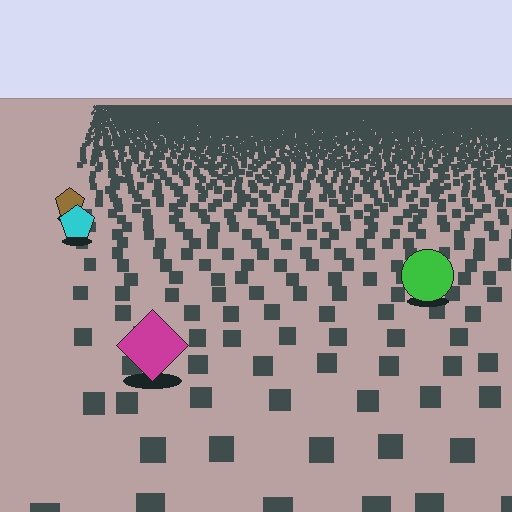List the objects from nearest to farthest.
From nearest to farthest: the magenta diamond, the green circle, the cyan pentagon, the brown pentagon.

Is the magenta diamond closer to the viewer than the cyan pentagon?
Yes. The magenta diamond is closer — you can tell from the texture gradient: the ground texture is coarser near it.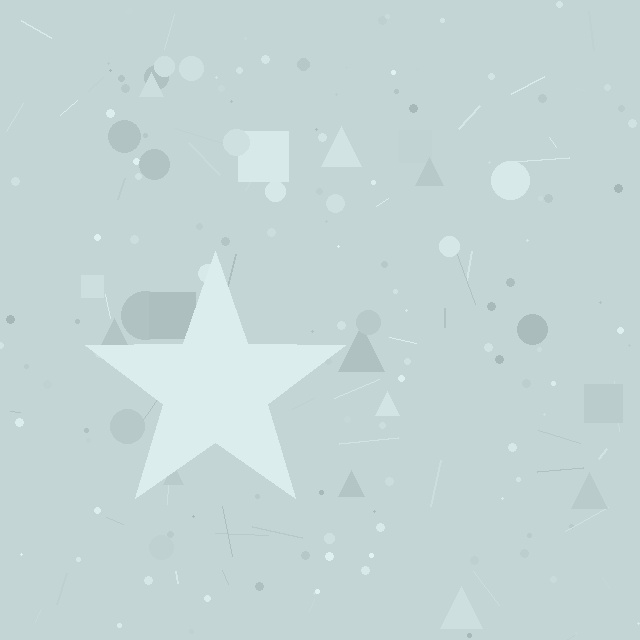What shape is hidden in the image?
A star is hidden in the image.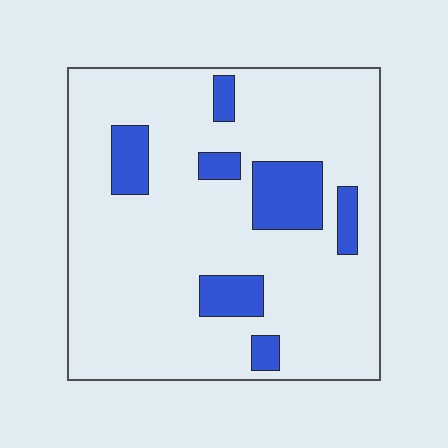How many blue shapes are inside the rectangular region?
7.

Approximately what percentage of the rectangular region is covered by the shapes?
Approximately 15%.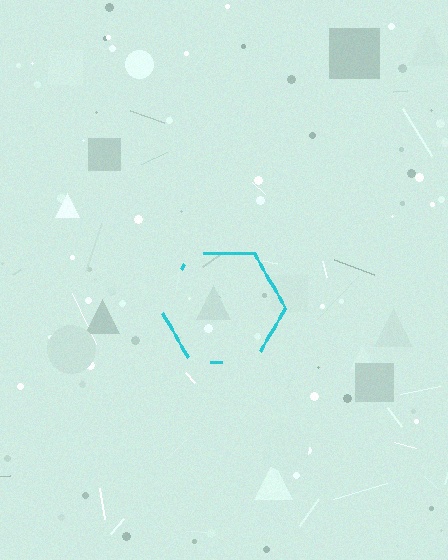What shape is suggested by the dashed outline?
The dashed outline suggests a hexagon.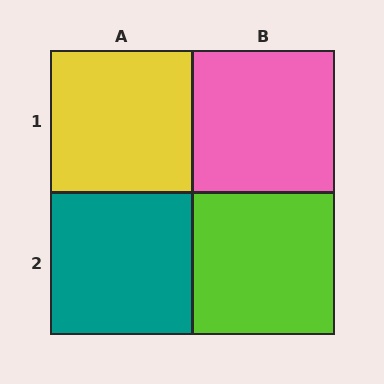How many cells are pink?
1 cell is pink.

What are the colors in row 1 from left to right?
Yellow, pink.